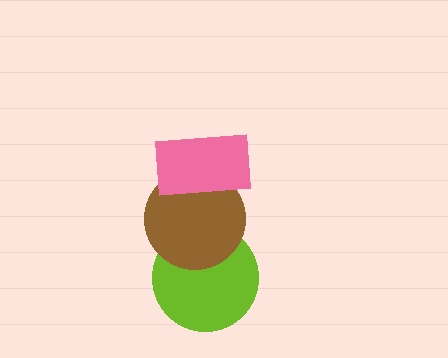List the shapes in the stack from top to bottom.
From top to bottom: the pink rectangle, the brown circle, the lime circle.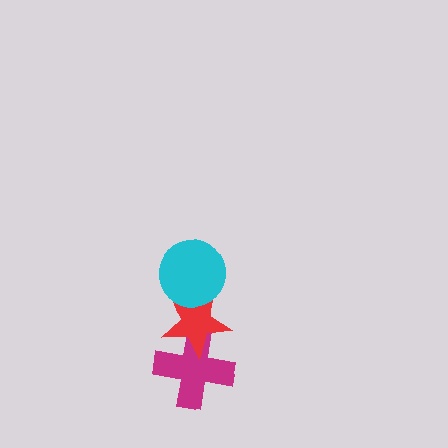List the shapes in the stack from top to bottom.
From top to bottom: the cyan circle, the red star, the magenta cross.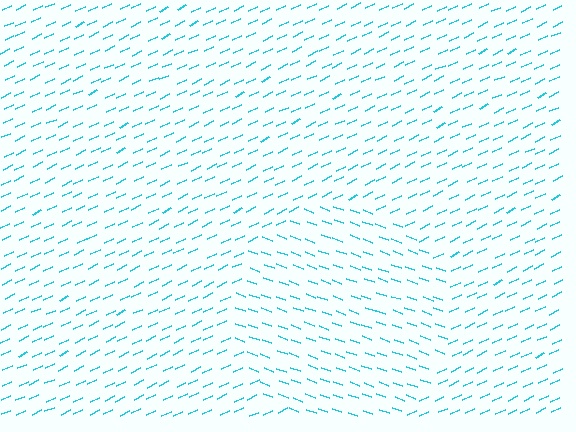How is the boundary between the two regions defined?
The boundary is defined purely by a change in line orientation (approximately 45 degrees difference). All lines are the same color and thickness.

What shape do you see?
I see a circle.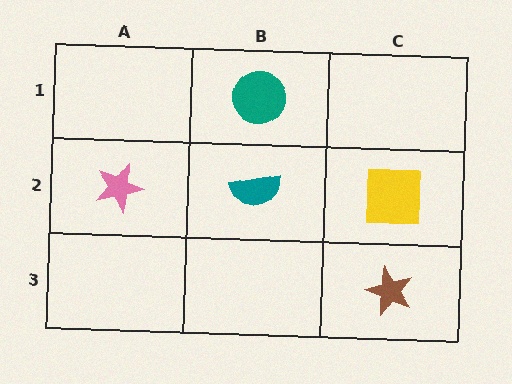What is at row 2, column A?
A pink star.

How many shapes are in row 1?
1 shape.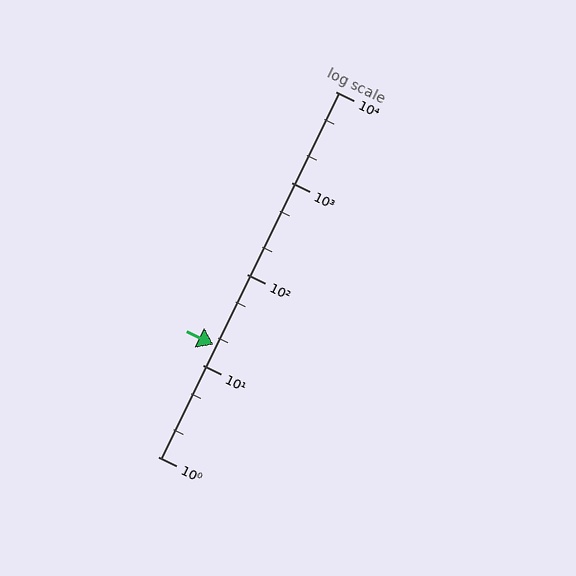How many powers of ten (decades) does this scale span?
The scale spans 4 decades, from 1 to 10000.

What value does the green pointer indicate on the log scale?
The pointer indicates approximately 17.